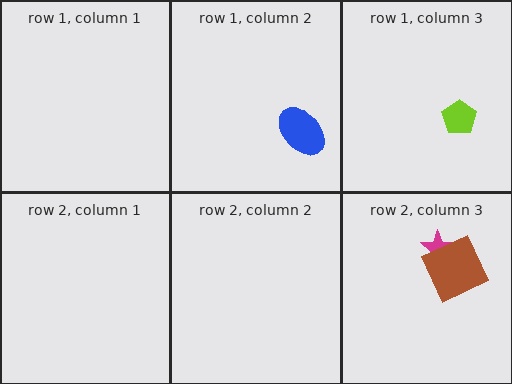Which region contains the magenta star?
The row 2, column 3 region.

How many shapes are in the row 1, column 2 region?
1.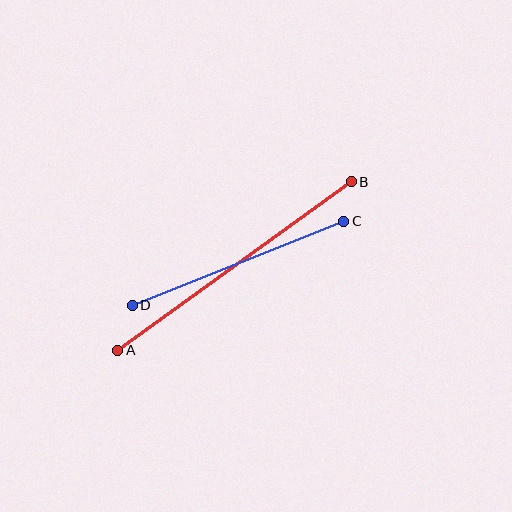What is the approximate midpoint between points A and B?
The midpoint is at approximately (235, 266) pixels.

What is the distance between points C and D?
The distance is approximately 227 pixels.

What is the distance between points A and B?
The distance is approximately 288 pixels.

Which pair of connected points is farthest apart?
Points A and B are farthest apart.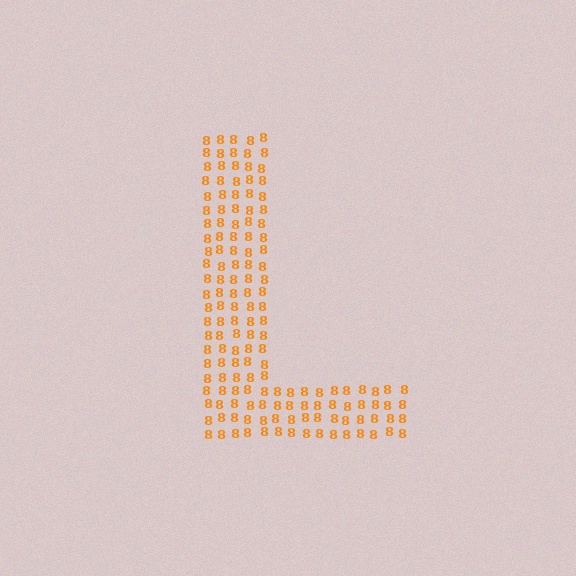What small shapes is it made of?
It is made of small digit 8's.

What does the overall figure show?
The overall figure shows the letter L.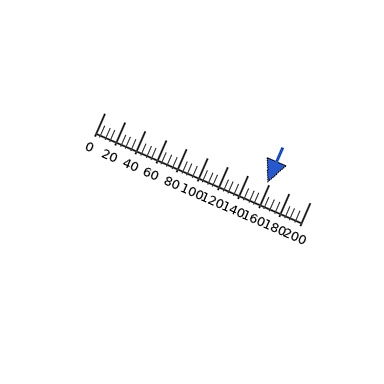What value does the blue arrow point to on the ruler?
The blue arrow points to approximately 159.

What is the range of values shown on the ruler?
The ruler shows values from 0 to 200.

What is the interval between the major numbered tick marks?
The major tick marks are spaced 20 units apart.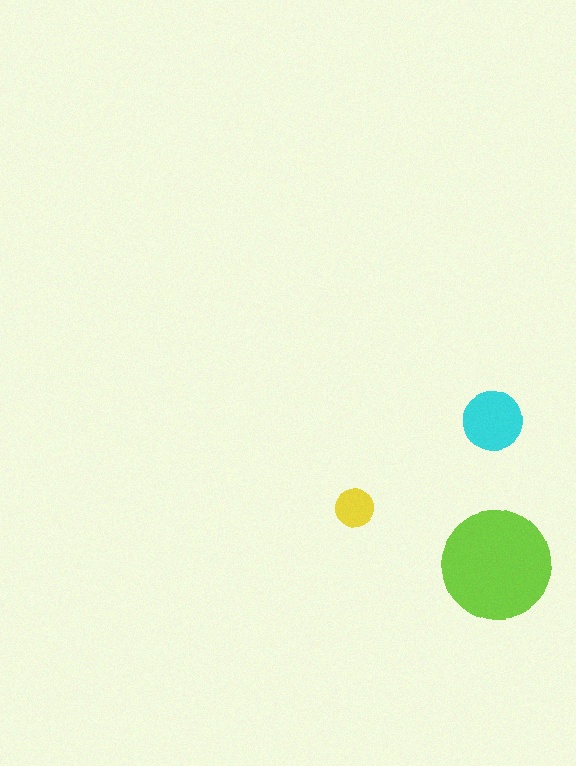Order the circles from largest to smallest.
the lime one, the cyan one, the yellow one.